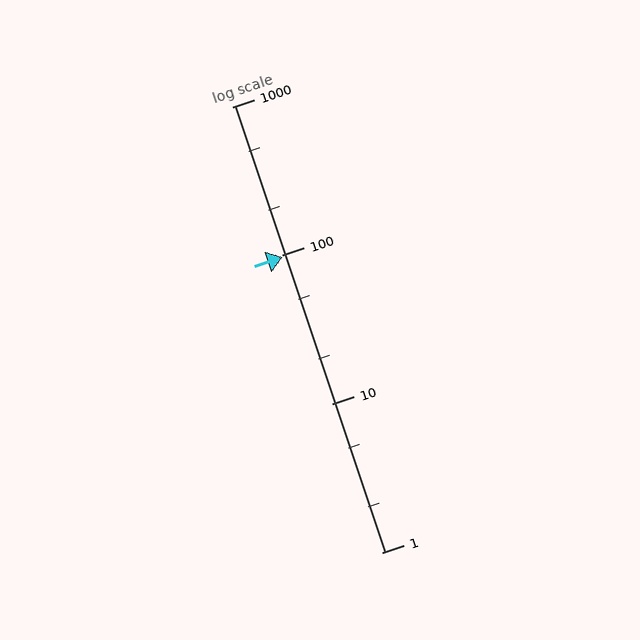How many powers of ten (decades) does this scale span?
The scale spans 3 decades, from 1 to 1000.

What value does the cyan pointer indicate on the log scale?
The pointer indicates approximately 98.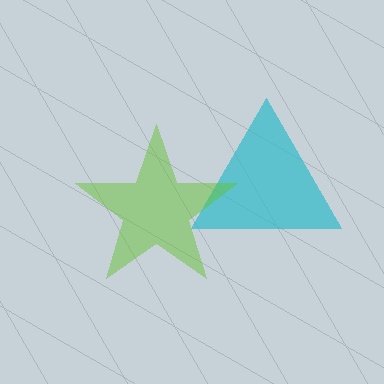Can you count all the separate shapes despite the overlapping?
Yes, there are 2 separate shapes.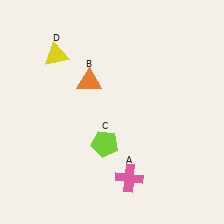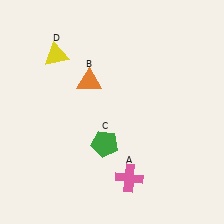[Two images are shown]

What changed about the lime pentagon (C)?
In Image 1, C is lime. In Image 2, it changed to green.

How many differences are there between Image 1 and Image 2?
There is 1 difference between the two images.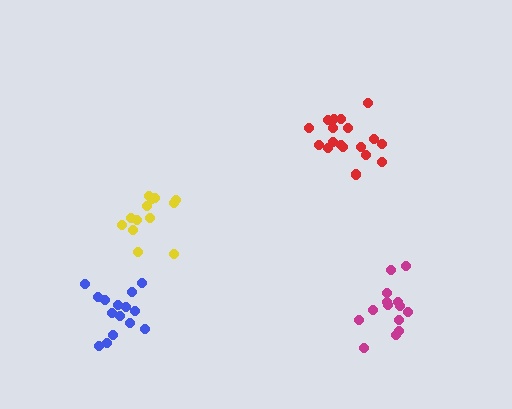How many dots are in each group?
Group 1: 14 dots, Group 2: 15 dots, Group 3: 18 dots, Group 4: 13 dots (60 total).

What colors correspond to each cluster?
The clusters are colored: magenta, blue, red, yellow.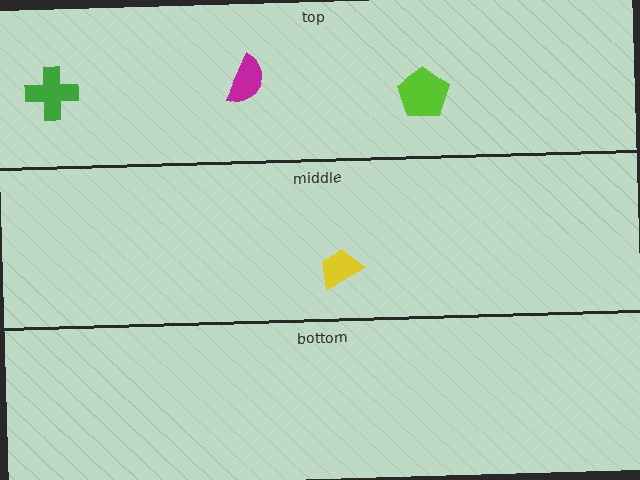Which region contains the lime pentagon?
The top region.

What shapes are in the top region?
The lime pentagon, the green cross, the magenta semicircle.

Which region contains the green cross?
The top region.